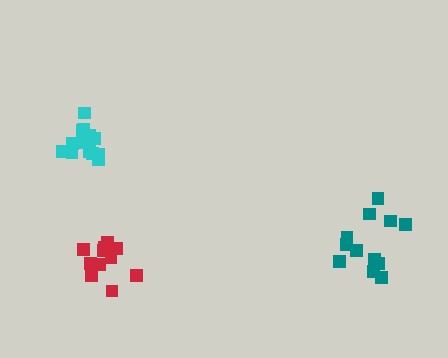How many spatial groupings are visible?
There are 3 spatial groupings.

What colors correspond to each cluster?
The clusters are colored: red, teal, cyan.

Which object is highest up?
The cyan cluster is topmost.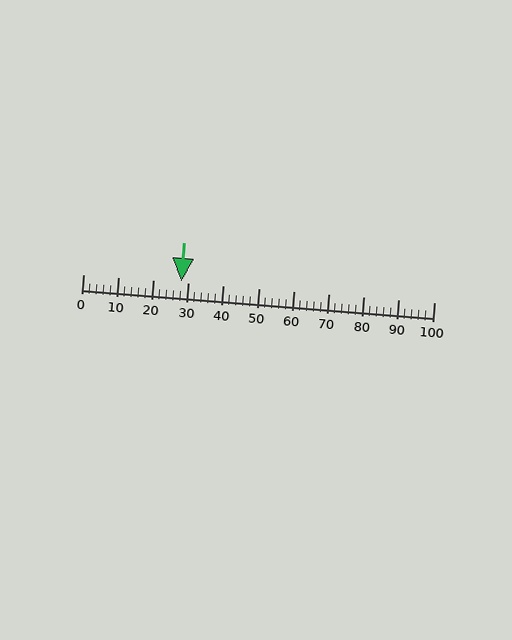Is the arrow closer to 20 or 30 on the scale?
The arrow is closer to 30.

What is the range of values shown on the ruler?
The ruler shows values from 0 to 100.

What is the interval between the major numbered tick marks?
The major tick marks are spaced 10 units apart.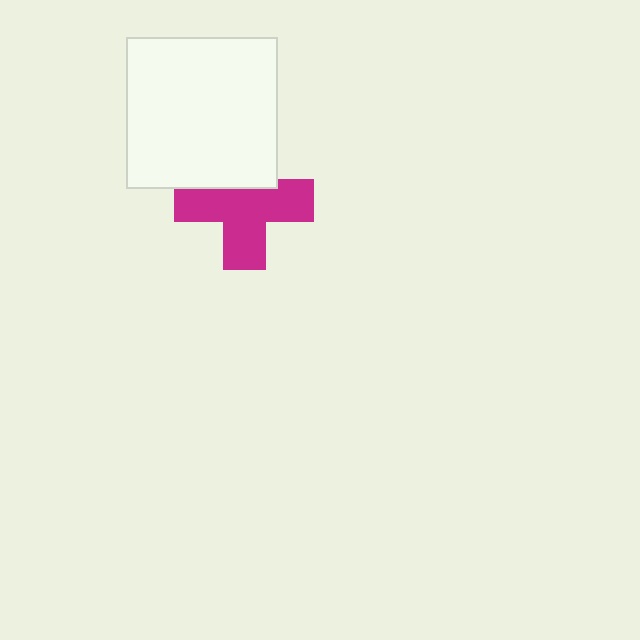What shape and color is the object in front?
The object in front is a white square.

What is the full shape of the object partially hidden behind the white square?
The partially hidden object is a magenta cross.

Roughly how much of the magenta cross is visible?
Most of it is visible (roughly 69%).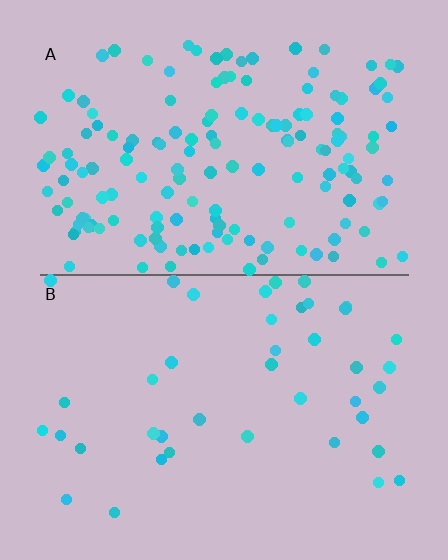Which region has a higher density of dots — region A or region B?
A (the top).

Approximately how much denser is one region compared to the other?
Approximately 3.7× — region A over region B.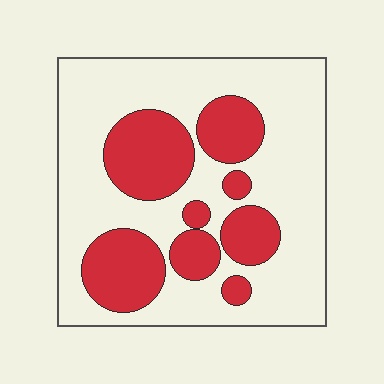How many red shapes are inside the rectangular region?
8.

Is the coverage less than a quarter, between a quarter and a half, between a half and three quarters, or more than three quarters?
Between a quarter and a half.